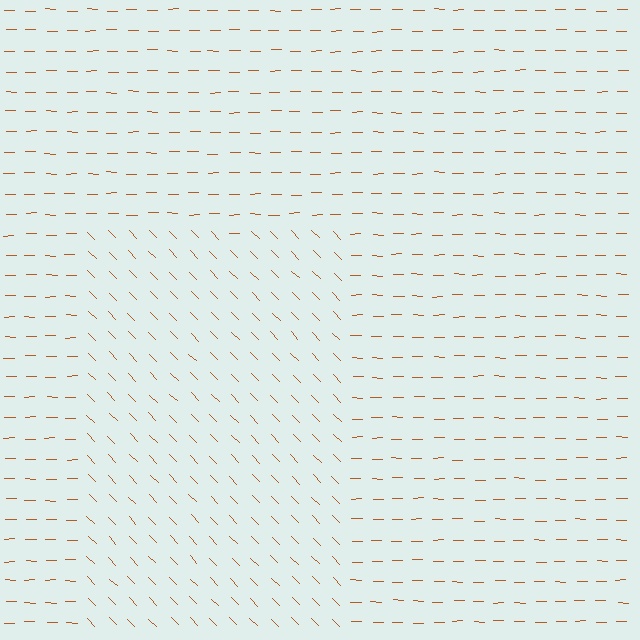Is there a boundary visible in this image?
Yes, there is a texture boundary formed by a change in line orientation.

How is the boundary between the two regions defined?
The boundary is defined purely by a change in line orientation (approximately 45 degrees difference). All lines are the same color and thickness.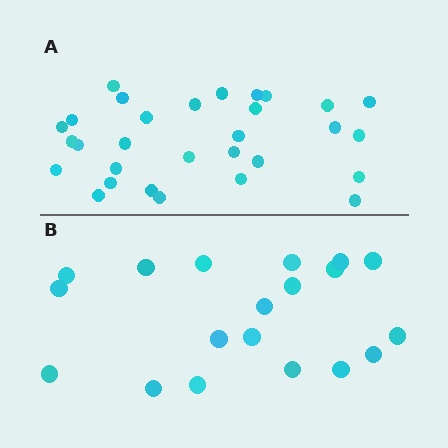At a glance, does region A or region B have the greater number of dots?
Region A (the top region) has more dots.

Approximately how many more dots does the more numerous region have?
Region A has roughly 12 or so more dots than region B.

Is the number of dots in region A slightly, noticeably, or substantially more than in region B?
Region A has substantially more. The ratio is roughly 1.6 to 1.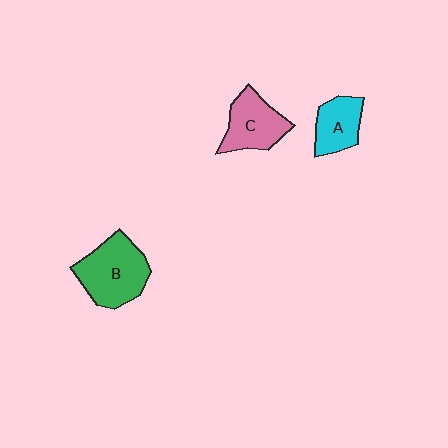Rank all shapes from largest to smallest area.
From largest to smallest: B (green), C (pink), A (cyan).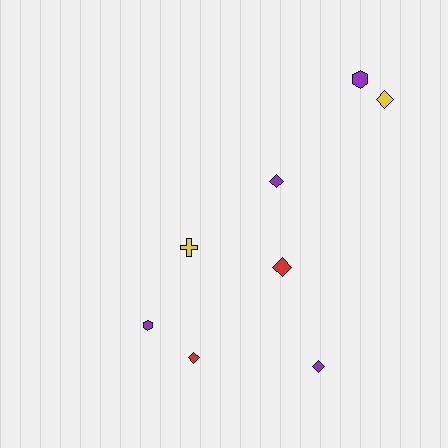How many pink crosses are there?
There are no pink crosses.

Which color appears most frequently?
Purple, with 4 objects.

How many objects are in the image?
There are 8 objects.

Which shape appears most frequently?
Diamond, with 5 objects.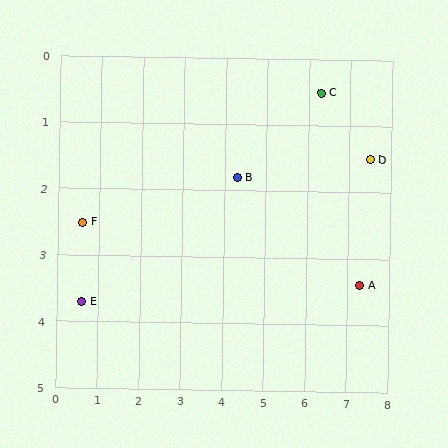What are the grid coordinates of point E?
Point E is at approximately (0.6, 3.7).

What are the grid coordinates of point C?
Point C is at approximately (6.3, 0.5).